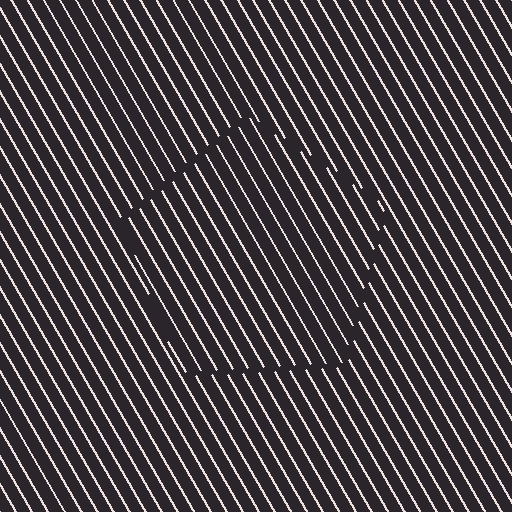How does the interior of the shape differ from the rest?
The interior of the shape contains the same grating, shifted by half a period — the contour is defined by the phase discontinuity where line-ends from the inner and outer gratings abut.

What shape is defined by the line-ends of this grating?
An illusory pentagon. The interior of the shape contains the same grating, shifted by half a period — the contour is defined by the phase discontinuity where line-ends from the inner and outer gratings abut.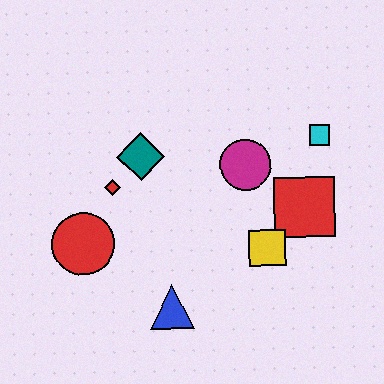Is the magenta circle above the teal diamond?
No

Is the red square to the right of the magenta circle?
Yes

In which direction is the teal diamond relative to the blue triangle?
The teal diamond is above the blue triangle.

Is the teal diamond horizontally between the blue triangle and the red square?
No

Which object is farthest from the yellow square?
The red circle is farthest from the yellow square.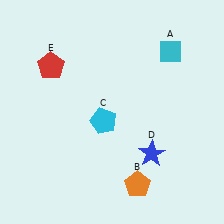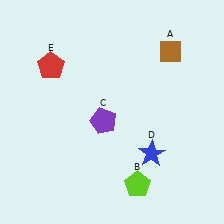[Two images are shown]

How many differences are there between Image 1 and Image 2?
There are 3 differences between the two images.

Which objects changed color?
A changed from cyan to brown. B changed from orange to lime. C changed from cyan to purple.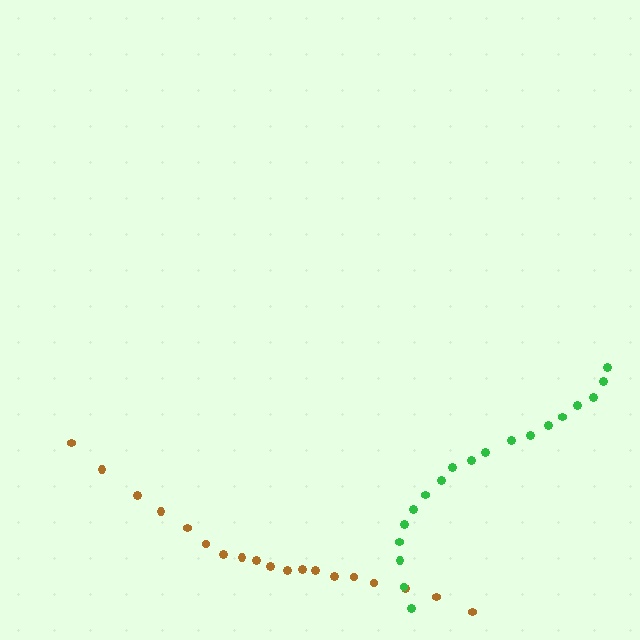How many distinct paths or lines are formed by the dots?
There are 2 distinct paths.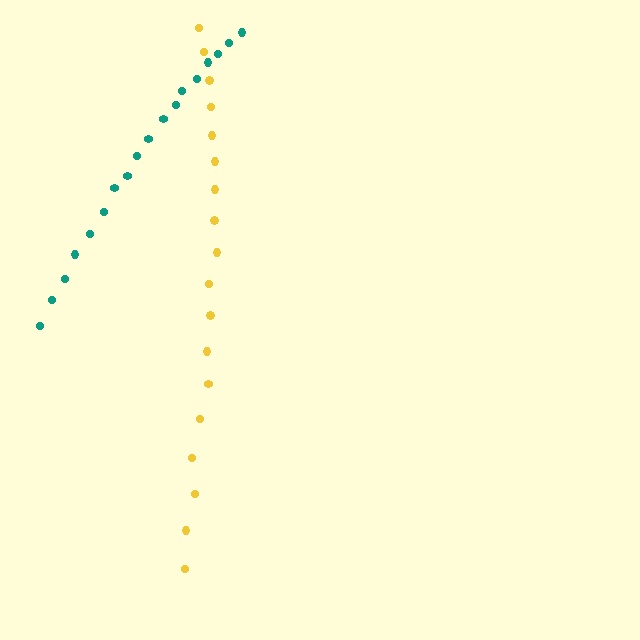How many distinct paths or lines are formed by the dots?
There are 2 distinct paths.